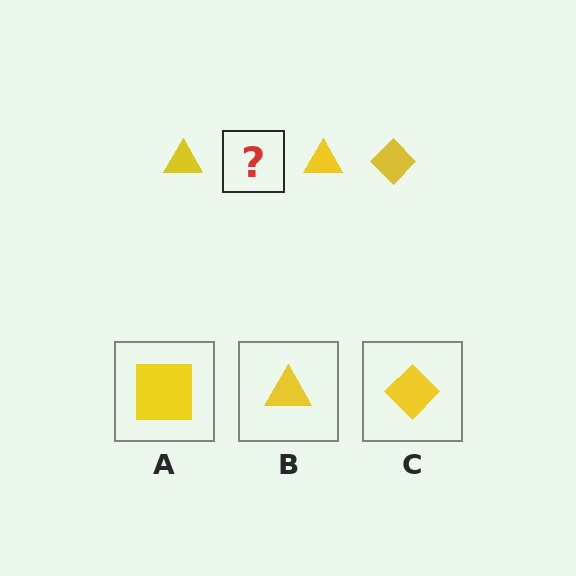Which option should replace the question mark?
Option C.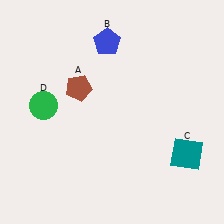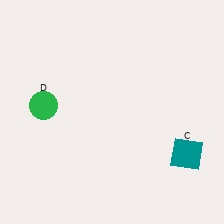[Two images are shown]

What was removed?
The blue pentagon (B), the brown pentagon (A) were removed in Image 2.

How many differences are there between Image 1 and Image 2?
There are 2 differences between the two images.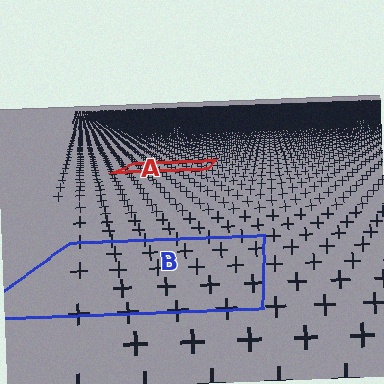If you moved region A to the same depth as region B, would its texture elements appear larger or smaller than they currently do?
They would appear larger. At a closer depth, the same texture elements are projected at a bigger on-screen size.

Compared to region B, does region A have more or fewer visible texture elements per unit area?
Region A has more texture elements per unit area — they are packed more densely because it is farther away.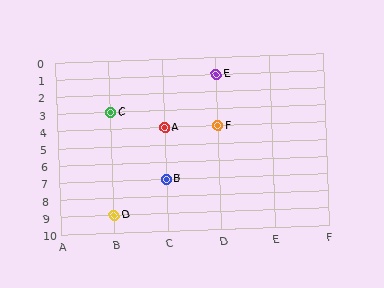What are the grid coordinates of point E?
Point E is at grid coordinates (D, 1).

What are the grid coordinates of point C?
Point C is at grid coordinates (B, 3).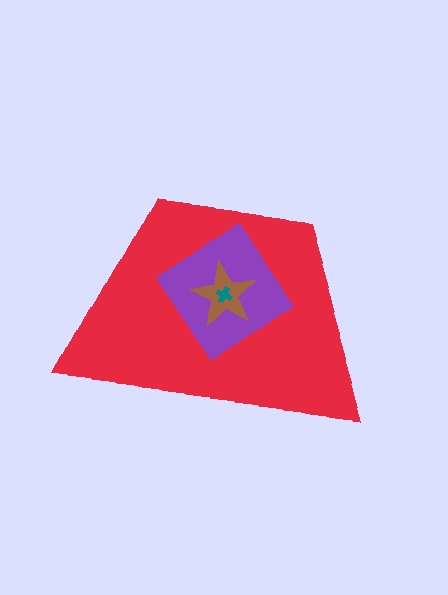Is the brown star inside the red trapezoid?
Yes.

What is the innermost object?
The teal cross.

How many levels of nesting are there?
4.